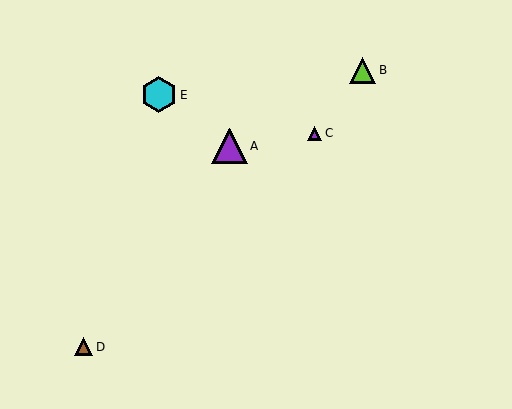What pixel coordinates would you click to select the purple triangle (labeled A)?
Click at (230, 146) to select the purple triangle A.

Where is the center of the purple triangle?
The center of the purple triangle is at (315, 133).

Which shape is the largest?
The cyan hexagon (labeled E) is the largest.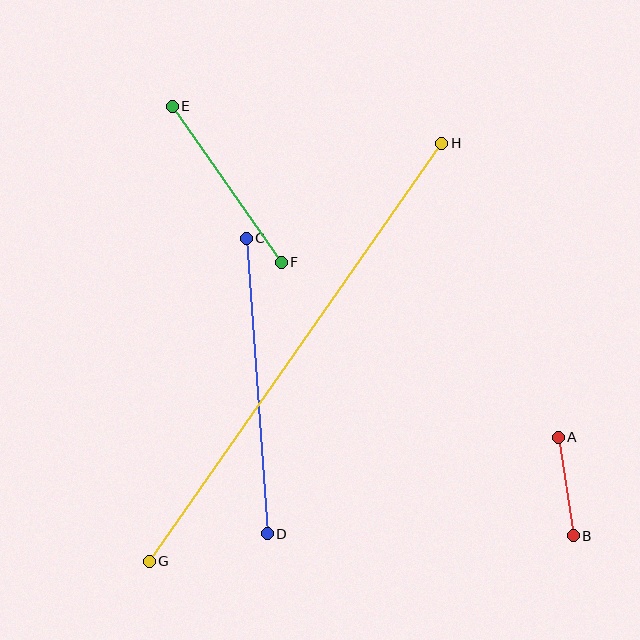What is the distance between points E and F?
The distance is approximately 190 pixels.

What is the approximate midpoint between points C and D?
The midpoint is at approximately (257, 386) pixels.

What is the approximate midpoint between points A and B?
The midpoint is at approximately (566, 487) pixels.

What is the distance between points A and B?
The distance is approximately 100 pixels.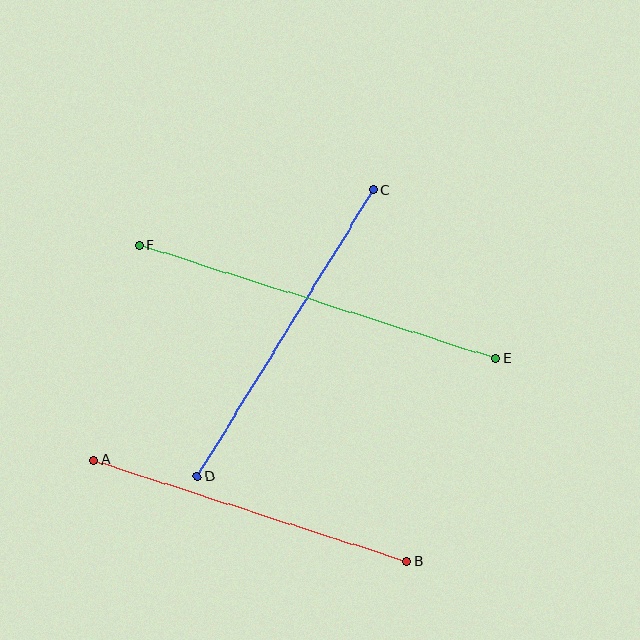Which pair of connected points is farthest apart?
Points E and F are farthest apart.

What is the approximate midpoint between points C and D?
The midpoint is at approximately (285, 333) pixels.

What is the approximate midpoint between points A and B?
The midpoint is at approximately (250, 511) pixels.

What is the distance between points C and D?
The distance is approximately 336 pixels.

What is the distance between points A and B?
The distance is approximately 328 pixels.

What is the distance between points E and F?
The distance is approximately 374 pixels.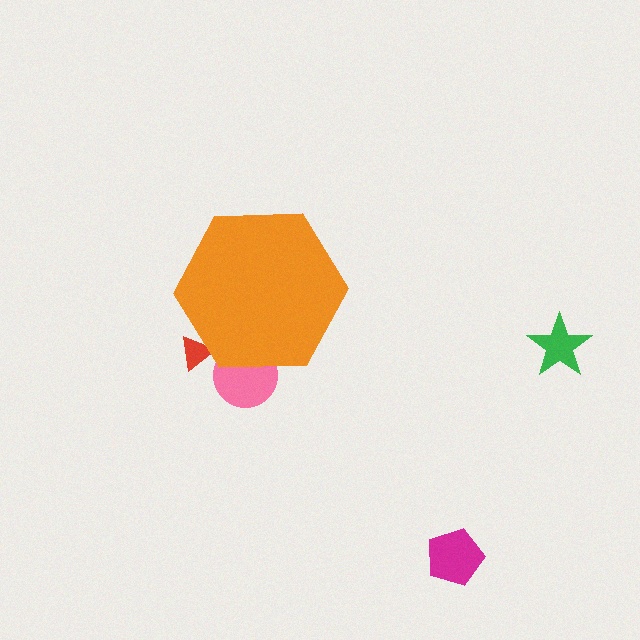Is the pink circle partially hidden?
Yes, the pink circle is partially hidden behind the orange hexagon.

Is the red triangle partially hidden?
Yes, the red triangle is partially hidden behind the orange hexagon.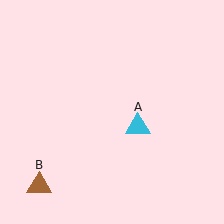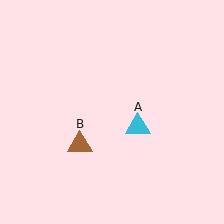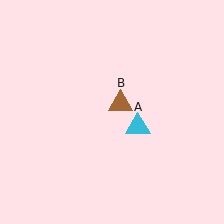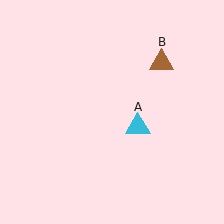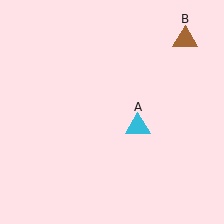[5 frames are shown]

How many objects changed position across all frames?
1 object changed position: brown triangle (object B).